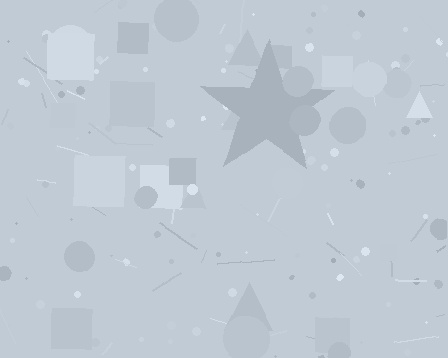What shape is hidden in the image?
A star is hidden in the image.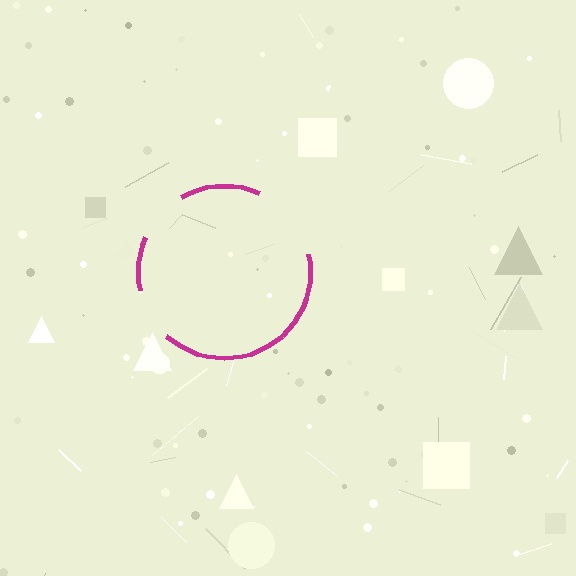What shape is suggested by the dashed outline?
The dashed outline suggests a circle.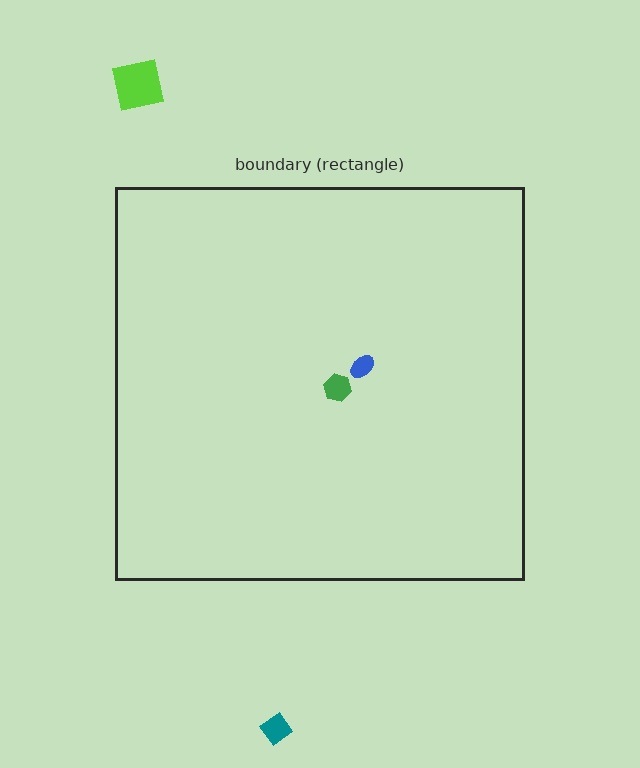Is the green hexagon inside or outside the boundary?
Inside.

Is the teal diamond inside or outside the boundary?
Outside.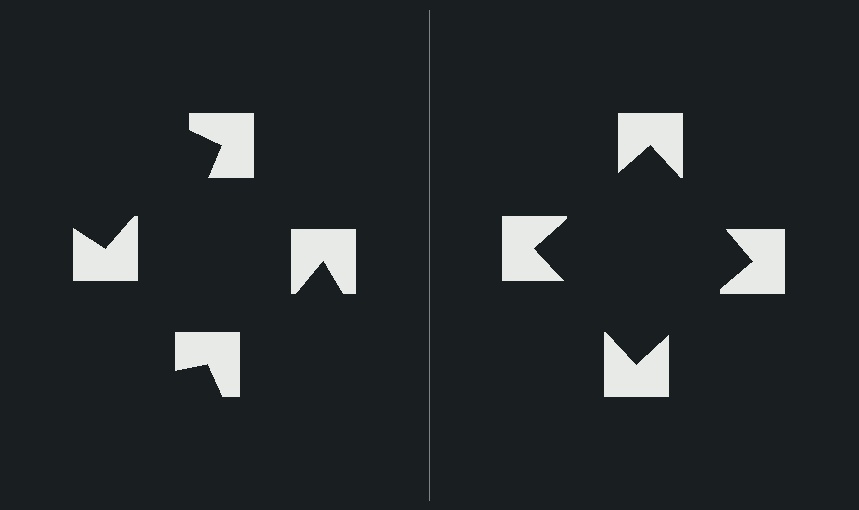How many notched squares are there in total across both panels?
8 — 4 on each side.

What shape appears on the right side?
An illusory square.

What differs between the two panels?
The notched squares are positioned identically on both sides; only the wedge orientations differ. On the right they align to a square; on the left they are misaligned.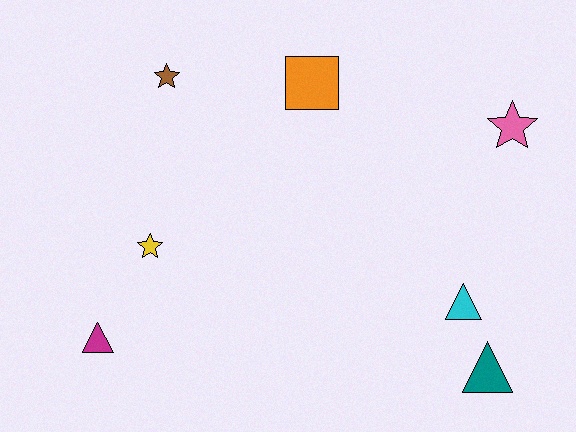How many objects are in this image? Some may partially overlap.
There are 7 objects.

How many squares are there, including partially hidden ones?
There is 1 square.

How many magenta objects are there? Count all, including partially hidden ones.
There is 1 magenta object.